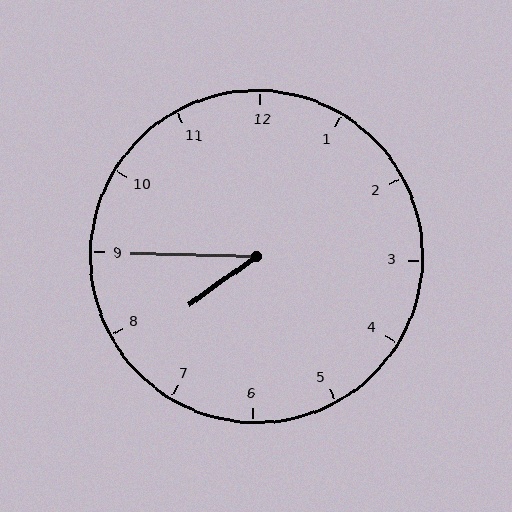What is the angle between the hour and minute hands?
Approximately 38 degrees.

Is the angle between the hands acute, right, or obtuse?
It is acute.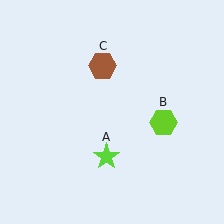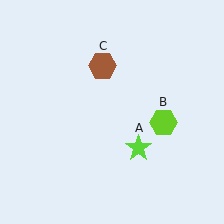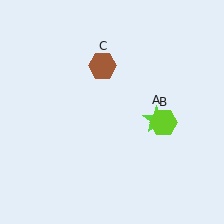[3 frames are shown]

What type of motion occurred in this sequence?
The lime star (object A) rotated counterclockwise around the center of the scene.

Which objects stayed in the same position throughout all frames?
Lime hexagon (object B) and brown hexagon (object C) remained stationary.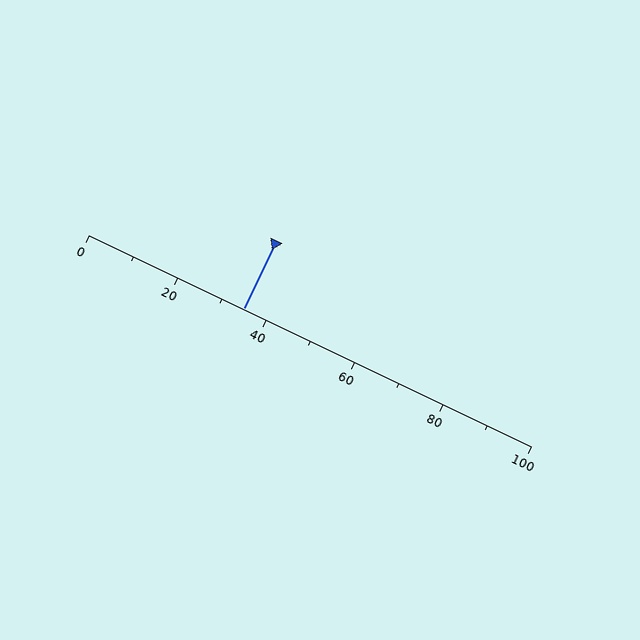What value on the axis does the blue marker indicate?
The marker indicates approximately 35.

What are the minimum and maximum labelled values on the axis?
The axis runs from 0 to 100.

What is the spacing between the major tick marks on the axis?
The major ticks are spaced 20 apart.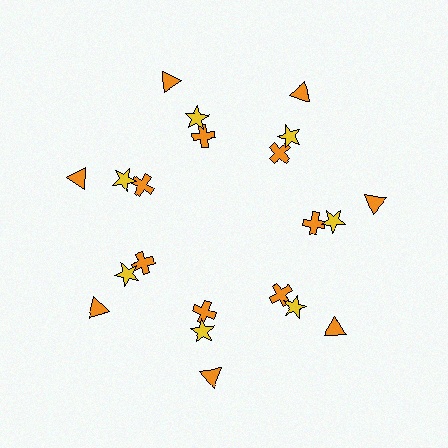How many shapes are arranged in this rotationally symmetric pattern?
There are 21 shapes, arranged in 7 groups of 3.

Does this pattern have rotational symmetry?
Yes, this pattern has 7-fold rotational symmetry. It looks the same after rotating 51 degrees around the center.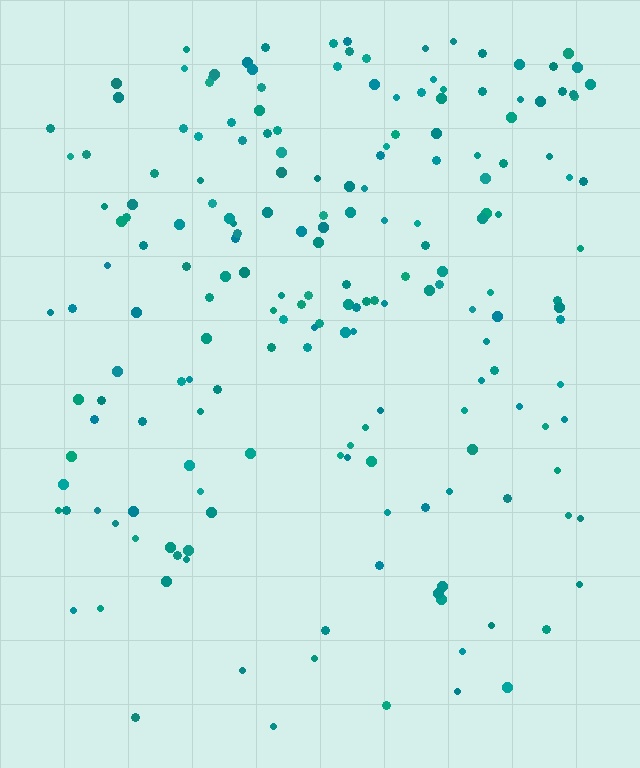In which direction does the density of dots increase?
From bottom to top, with the top side densest.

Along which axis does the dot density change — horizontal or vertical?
Vertical.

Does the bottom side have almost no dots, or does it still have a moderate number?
Still a moderate number, just noticeably fewer than the top.